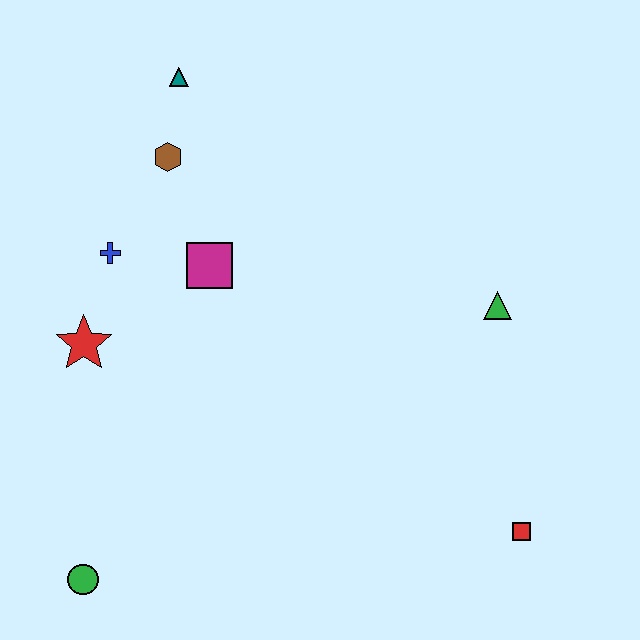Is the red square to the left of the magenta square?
No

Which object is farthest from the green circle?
The teal triangle is farthest from the green circle.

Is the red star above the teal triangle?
No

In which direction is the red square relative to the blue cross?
The red square is to the right of the blue cross.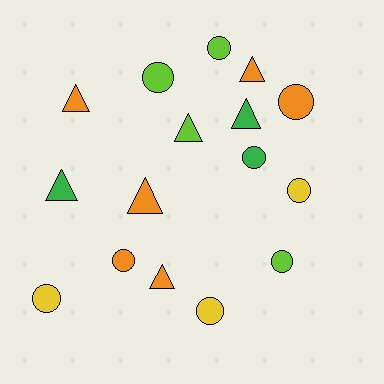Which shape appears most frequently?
Circle, with 9 objects.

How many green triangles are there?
There are 2 green triangles.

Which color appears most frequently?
Orange, with 6 objects.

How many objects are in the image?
There are 16 objects.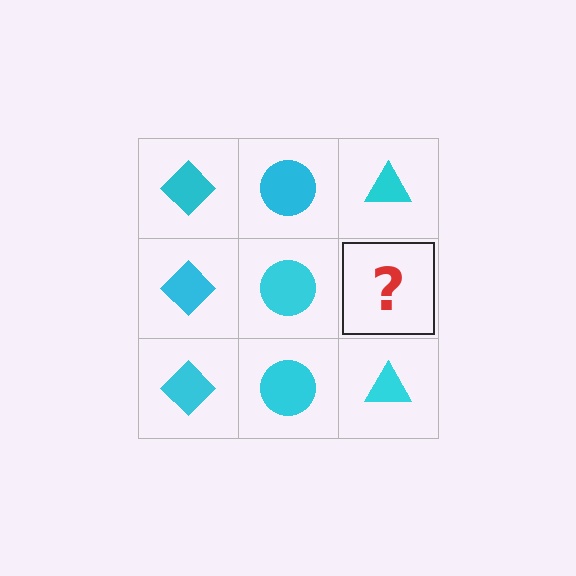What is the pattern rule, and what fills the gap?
The rule is that each column has a consistent shape. The gap should be filled with a cyan triangle.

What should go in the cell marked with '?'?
The missing cell should contain a cyan triangle.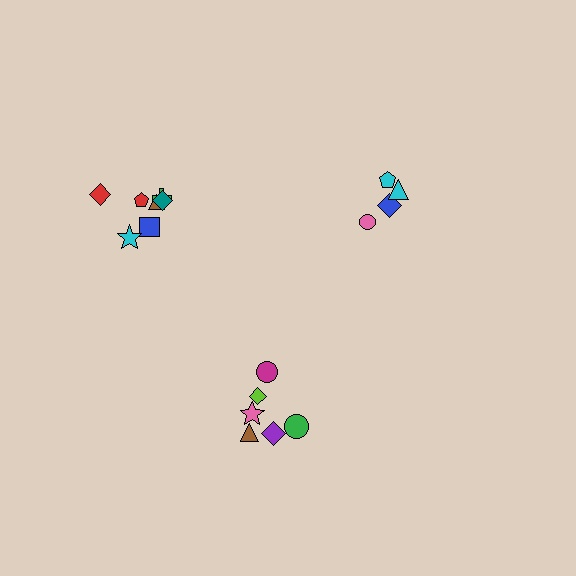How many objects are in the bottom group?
There are 6 objects.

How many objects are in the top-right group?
There are 4 objects.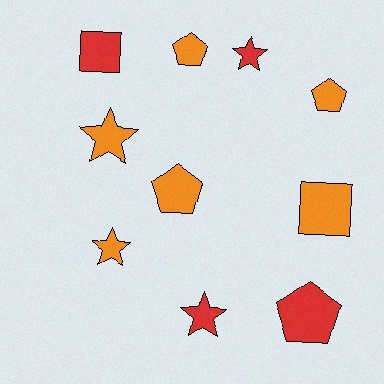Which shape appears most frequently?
Pentagon, with 4 objects.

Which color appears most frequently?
Orange, with 6 objects.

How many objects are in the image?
There are 10 objects.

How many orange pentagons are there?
There are 3 orange pentagons.